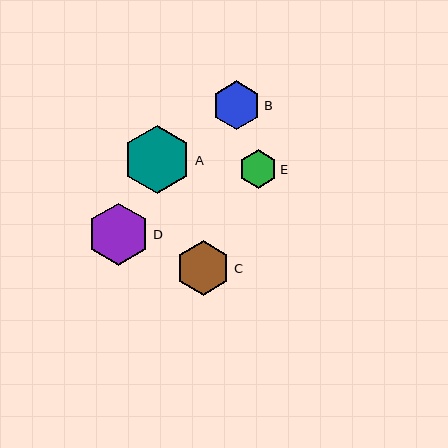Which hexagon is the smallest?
Hexagon E is the smallest with a size of approximately 38 pixels.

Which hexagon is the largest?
Hexagon A is the largest with a size of approximately 69 pixels.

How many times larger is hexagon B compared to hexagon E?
Hexagon B is approximately 1.3 times the size of hexagon E.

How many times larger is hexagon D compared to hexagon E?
Hexagon D is approximately 1.6 times the size of hexagon E.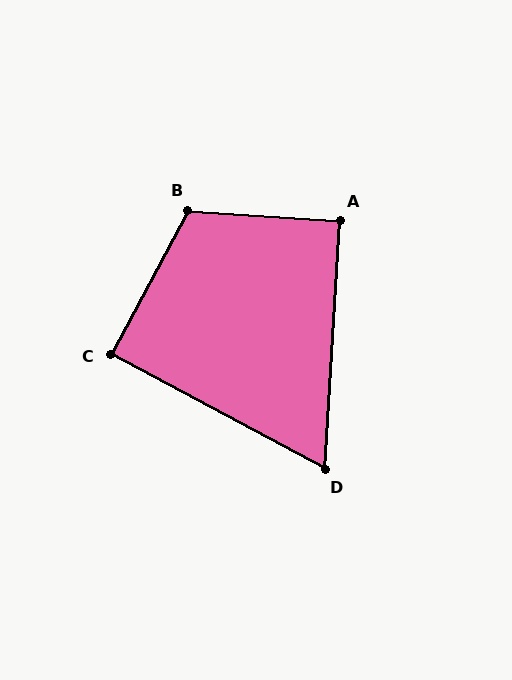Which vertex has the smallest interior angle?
D, at approximately 66 degrees.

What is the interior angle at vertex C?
Approximately 90 degrees (approximately right).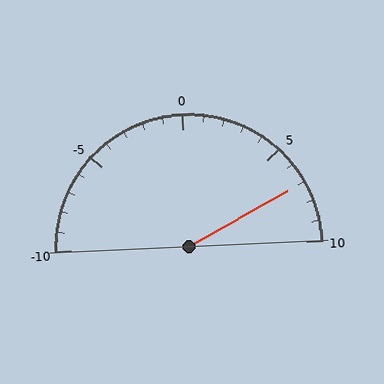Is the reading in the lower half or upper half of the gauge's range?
The reading is in the upper half of the range (-10 to 10).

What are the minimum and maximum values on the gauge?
The gauge ranges from -10 to 10.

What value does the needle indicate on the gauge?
The needle indicates approximately 7.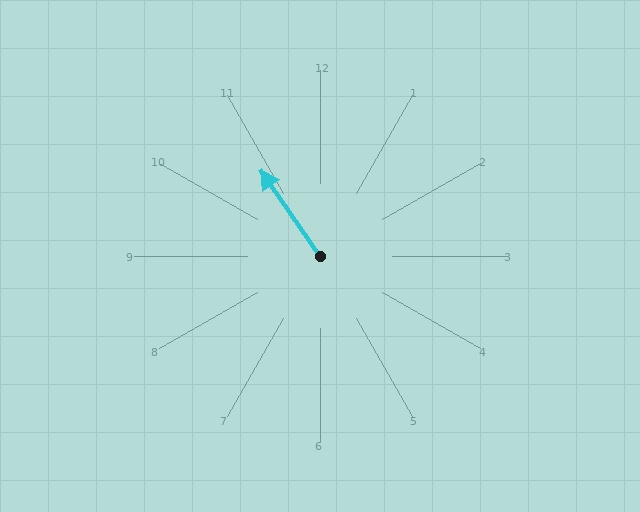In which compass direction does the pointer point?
Northwest.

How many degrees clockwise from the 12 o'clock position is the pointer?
Approximately 325 degrees.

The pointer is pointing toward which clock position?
Roughly 11 o'clock.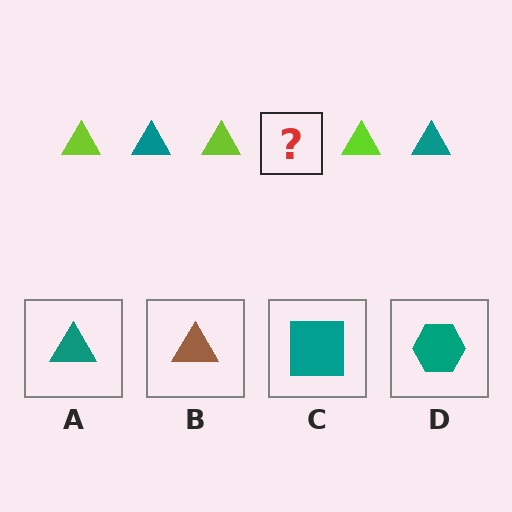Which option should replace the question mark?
Option A.